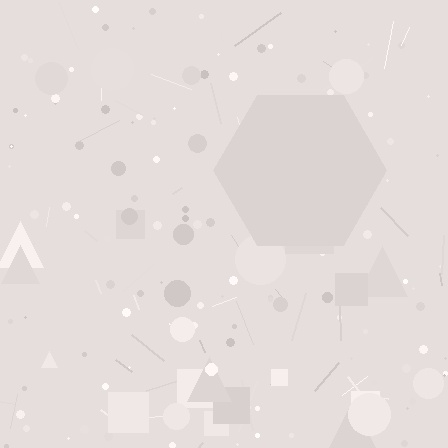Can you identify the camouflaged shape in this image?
The camouflaged shape is a hexagon.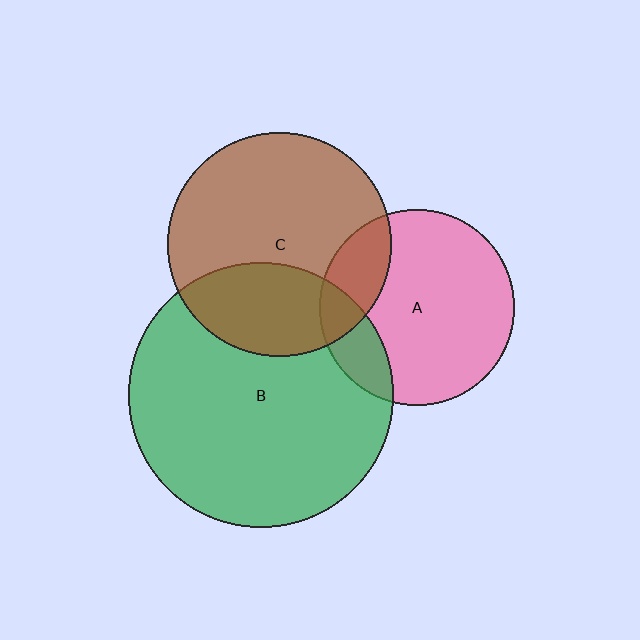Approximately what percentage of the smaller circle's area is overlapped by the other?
Approximately 20%.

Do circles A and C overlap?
Yes.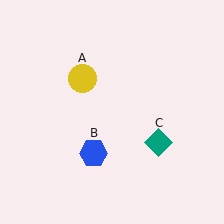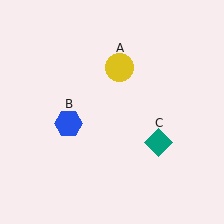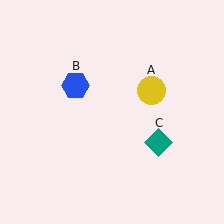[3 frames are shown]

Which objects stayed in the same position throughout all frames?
Teal diamond (object C) remained stationary.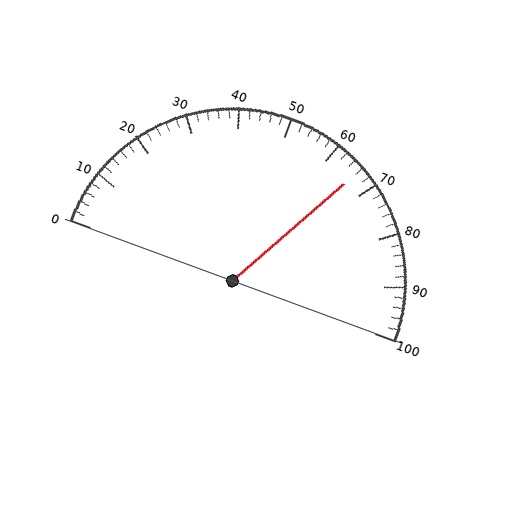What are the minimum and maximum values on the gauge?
The gauge ranges from 0 to 100.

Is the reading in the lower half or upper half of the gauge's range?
The reading is in the upper half of the range (0 to 100).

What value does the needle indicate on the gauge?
The needle indicates approximately 66.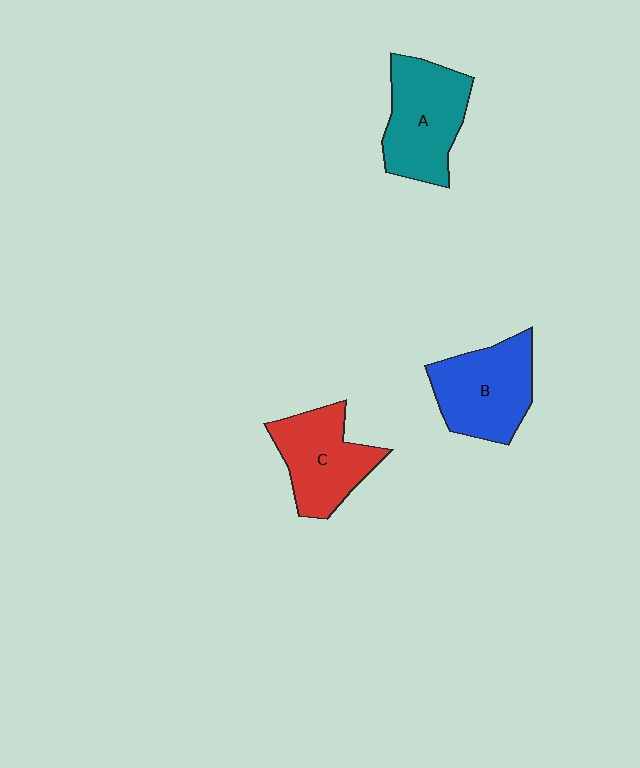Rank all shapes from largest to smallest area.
From largest to smallest: A (teal), B (blue), C (red).